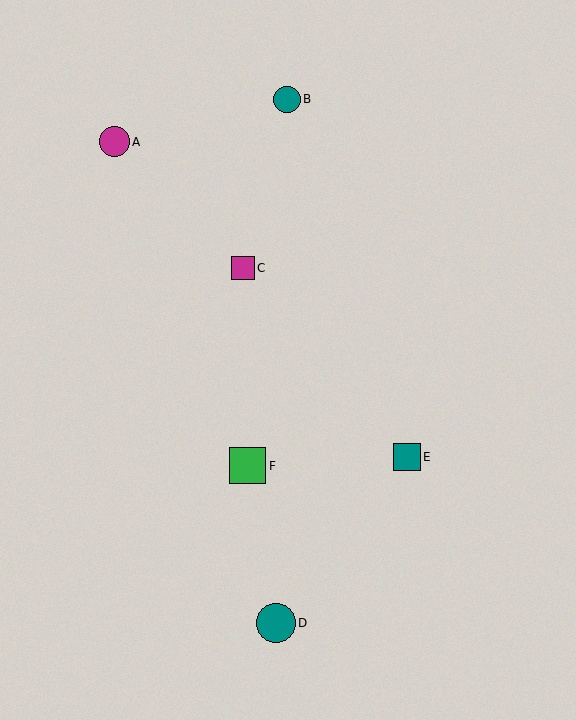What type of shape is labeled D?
Shape D is a teal circle.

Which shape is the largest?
The teal circle (labeled D) is the largest.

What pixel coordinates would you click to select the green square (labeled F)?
Click at (248, 466) to select the green square F.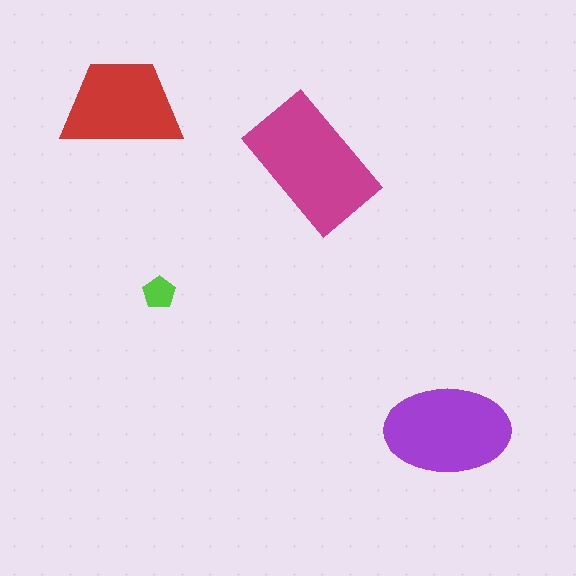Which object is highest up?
The red trapezoid is topmost.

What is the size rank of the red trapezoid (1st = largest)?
3rd.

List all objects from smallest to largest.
The lime pentagon, the red trapezoid, the purple ellipse, the magenta rectangle.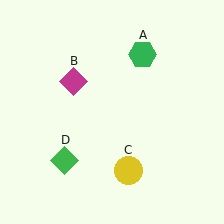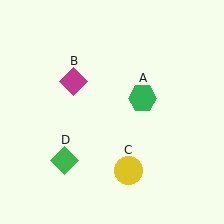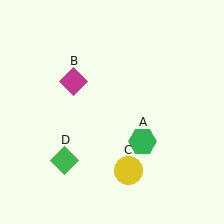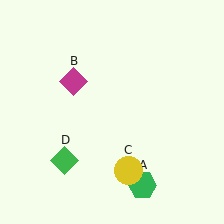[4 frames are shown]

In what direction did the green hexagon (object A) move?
The green hexagon (object A) moved down.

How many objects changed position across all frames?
1 object changed position: green hexagon (object A).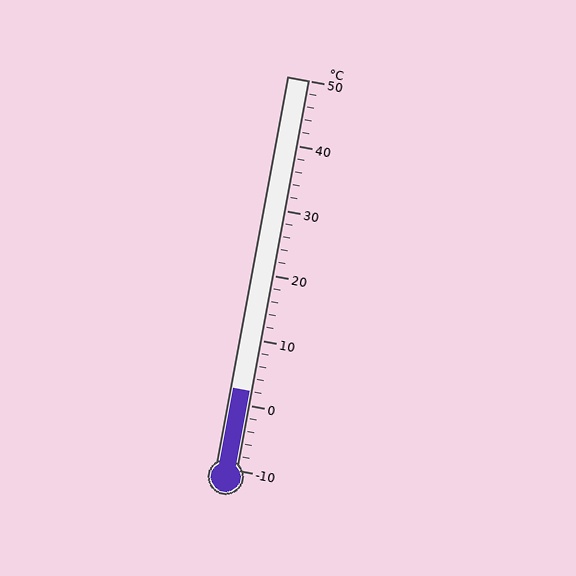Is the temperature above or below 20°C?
The temperature is below 20°C.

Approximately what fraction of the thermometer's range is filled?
The thermometer is filled to approximately 20% of its range.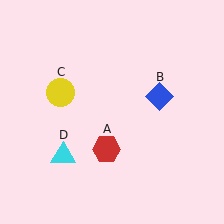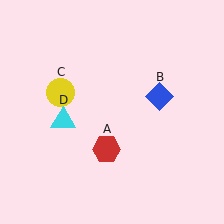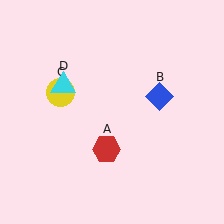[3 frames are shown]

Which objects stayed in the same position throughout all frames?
Red hexagon (object A) and blue diamond (object B) and yellow circle (object C) remained stationary.